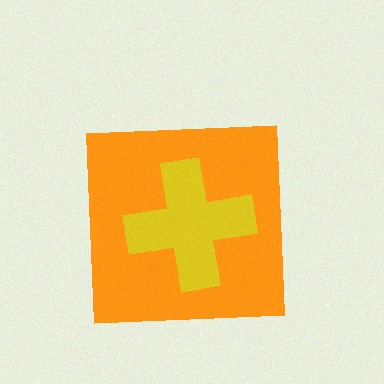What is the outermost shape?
The orange square.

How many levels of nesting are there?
2.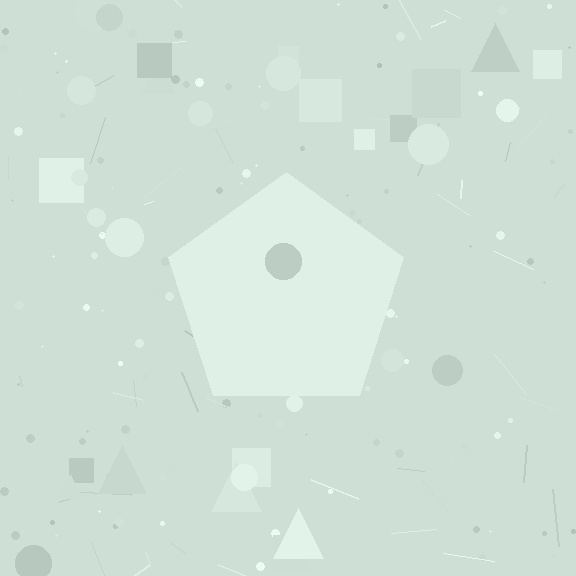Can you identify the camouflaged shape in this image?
The camouflaged shape is a pentagon.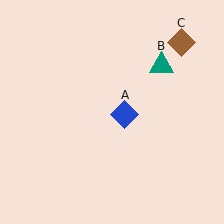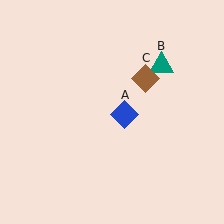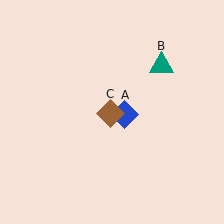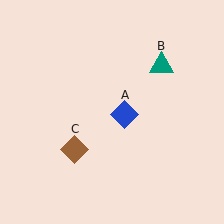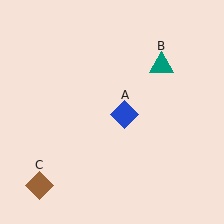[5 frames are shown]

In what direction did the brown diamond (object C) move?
The brown diamond (object C) moved down and to the left.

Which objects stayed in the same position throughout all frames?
Blue diamond (object A) and teal triangle (object B) remained stationary.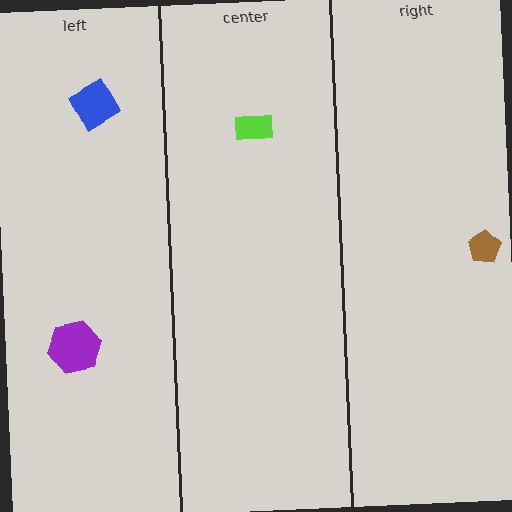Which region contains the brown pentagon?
The right region.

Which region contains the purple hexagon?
The left region.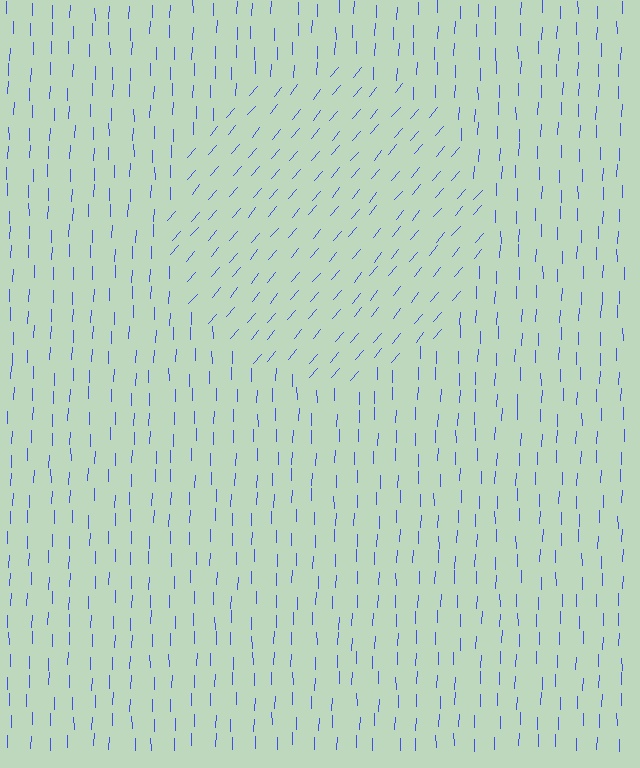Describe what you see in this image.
The image is filled with small blue line segments. A circle region in the image has lines oriented differently from the surrounding lines, creating a visible texture boundary.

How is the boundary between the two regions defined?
The boundary is defined purely by a change in line orientation (approximately 39 degrees difference). All lines are the same color and thickness.